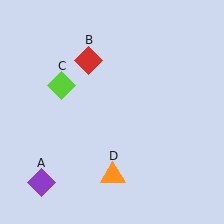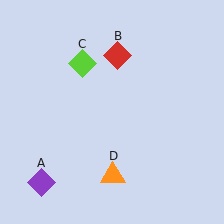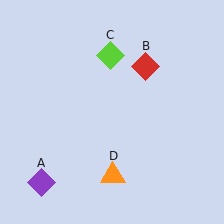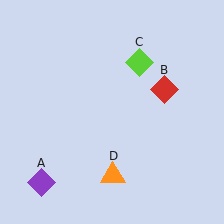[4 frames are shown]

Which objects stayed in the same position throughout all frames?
Purple diamond (object A) and orange triangle (object D) remained stationary.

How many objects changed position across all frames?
2 objects changed position: red diamond (object B), lime diamond (object C).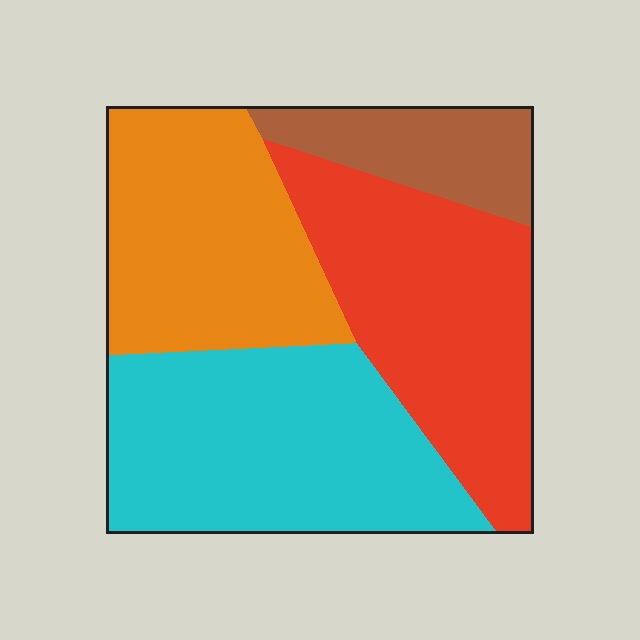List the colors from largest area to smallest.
From largest to smallest: cyan, red, orange, brown.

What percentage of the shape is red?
Red takes up about one third (1/3) of the shape.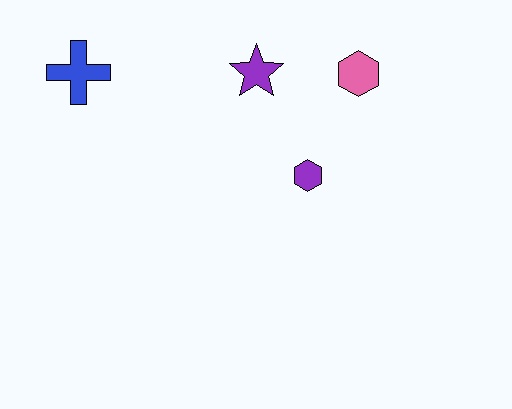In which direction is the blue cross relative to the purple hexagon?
The blue cross is to the left of the purple hexagon.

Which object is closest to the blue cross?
The purple star is closest to the blue cross.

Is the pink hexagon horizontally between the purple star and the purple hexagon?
No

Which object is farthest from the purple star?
The blue cross is farthest from the purple star.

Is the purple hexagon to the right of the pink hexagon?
No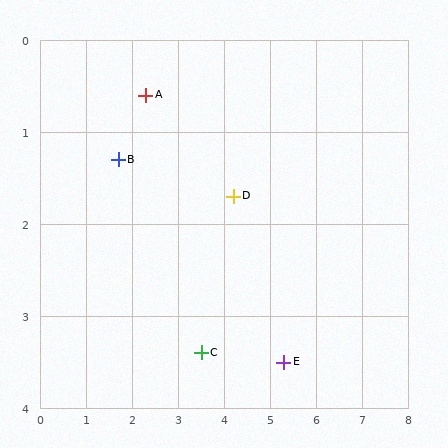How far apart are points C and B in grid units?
Points C and B are about 2.8 grid units apart.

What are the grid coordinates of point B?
Point B is at approximately (1.7, 1.3).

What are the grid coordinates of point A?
Point A is at approximately (2.3, 0.6).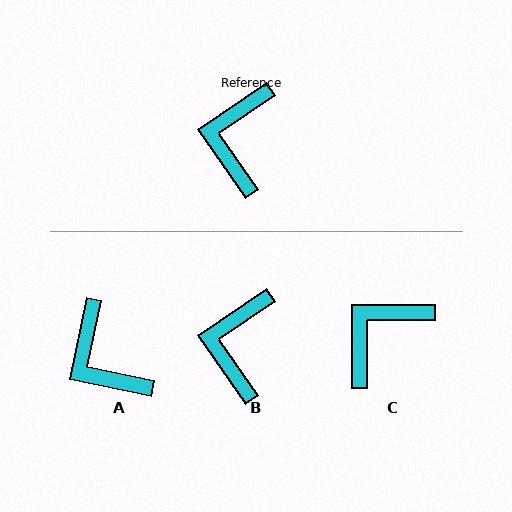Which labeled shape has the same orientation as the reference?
B.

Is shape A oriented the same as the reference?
No, it is off by about 44 degrees.